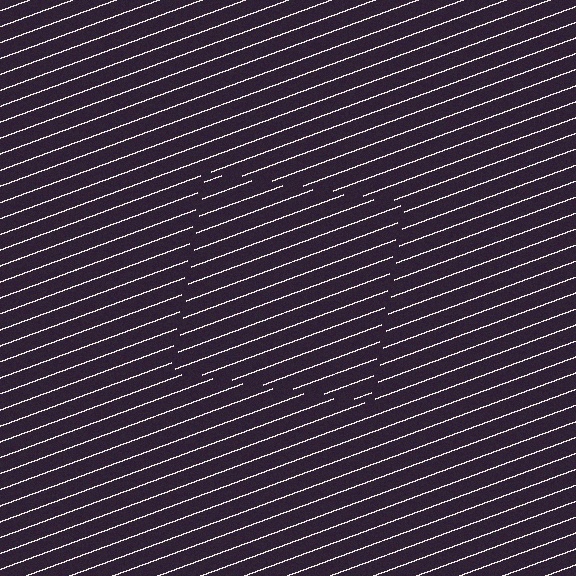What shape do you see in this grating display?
An illusory square. The interior of the shape contains the same grating, shifted by half a period — the contour is defined by the phase discontinuity where line-ends from the inner and outer gratings abut.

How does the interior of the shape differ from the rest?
The interior of the shape contains the same grating, shifted by half a period — the contour is defined by the phase discontinuity where line-ends from the inner and outer gratings abut.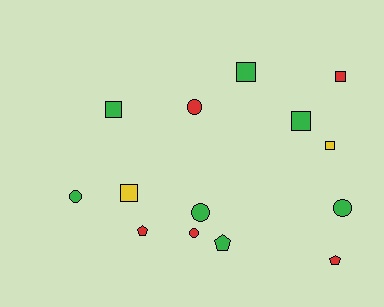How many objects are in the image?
There are 14 objects.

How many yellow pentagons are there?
There are no yellow pentagons.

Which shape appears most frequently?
Square, with 6 objects.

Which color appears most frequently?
Green, with 7 objects.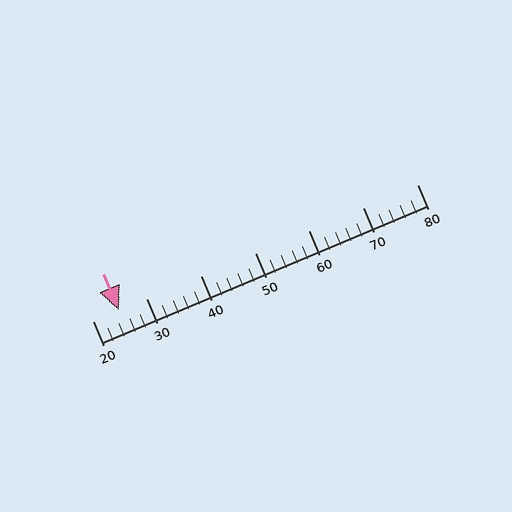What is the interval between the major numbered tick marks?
The major tick marks are spaced 10 units apart.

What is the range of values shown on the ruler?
The ruler shows values from 20 to 80.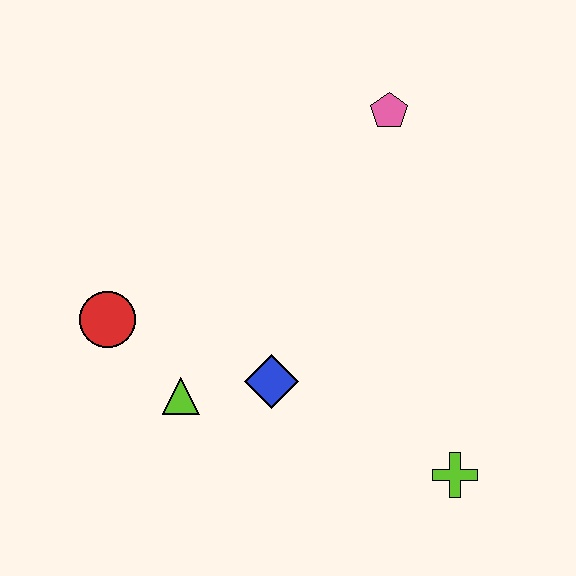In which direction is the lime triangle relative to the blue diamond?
The lime triangle is to the left of the blue diamond.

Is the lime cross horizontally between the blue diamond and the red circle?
No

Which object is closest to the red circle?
The lime triangle is closest to the red circle.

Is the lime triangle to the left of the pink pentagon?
Yes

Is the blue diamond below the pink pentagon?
Yes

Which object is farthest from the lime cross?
The red circle is farthest from the lime cross.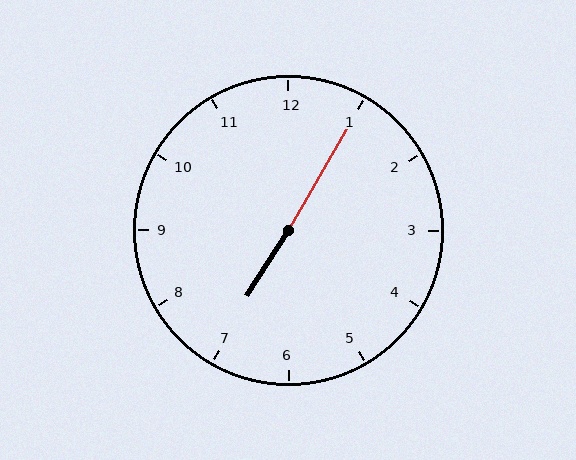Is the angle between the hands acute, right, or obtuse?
It is obtuse.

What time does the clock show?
7:05.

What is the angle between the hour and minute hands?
Approximately 178 degrees.